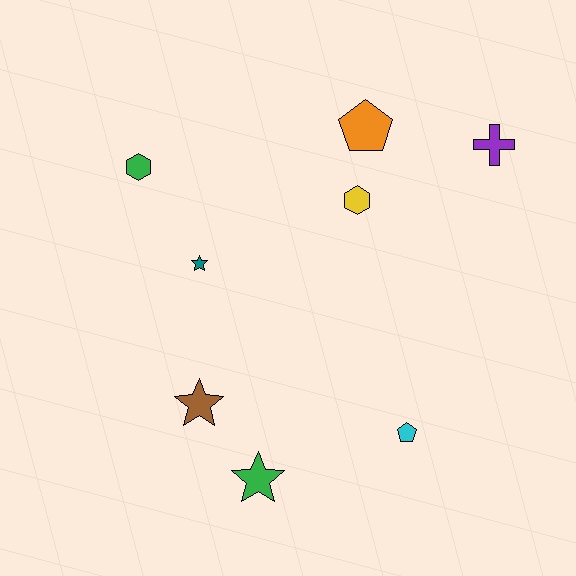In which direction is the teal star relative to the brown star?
The teal star is above the brown star.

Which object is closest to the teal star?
The green hexagon is closest to the teal star.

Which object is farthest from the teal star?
The purple cross is farthest from the teal star.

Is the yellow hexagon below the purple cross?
Yes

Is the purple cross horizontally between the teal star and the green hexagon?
No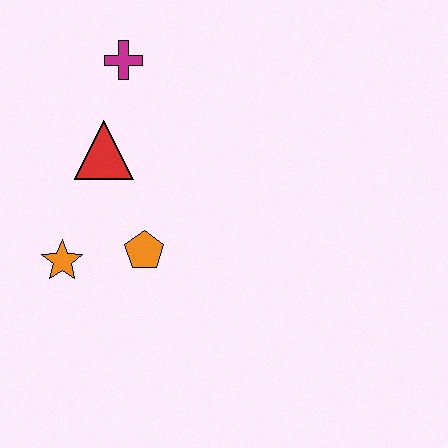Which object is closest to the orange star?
The orange pentagon is closest to the orange star.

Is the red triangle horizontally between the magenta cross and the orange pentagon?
No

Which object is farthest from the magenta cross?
The orange star is farthest from the magenta cross.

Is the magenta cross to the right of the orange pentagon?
No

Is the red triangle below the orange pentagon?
No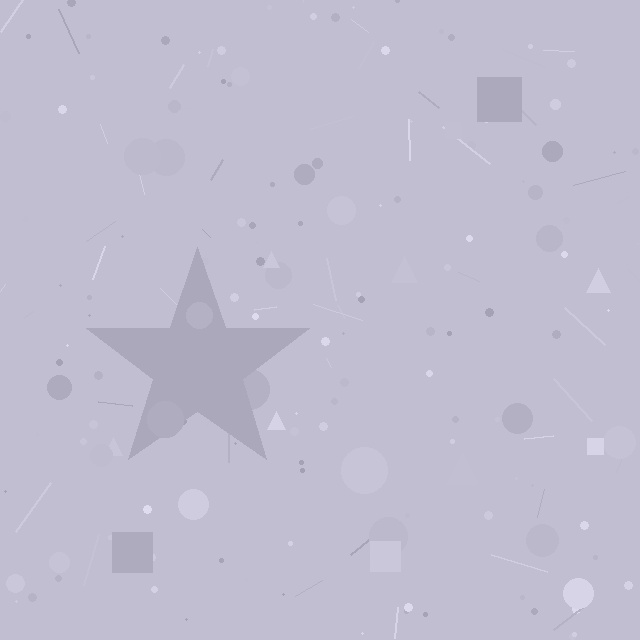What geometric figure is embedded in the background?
A star is embedded in the background.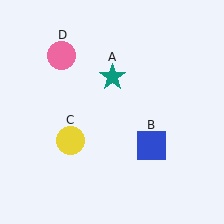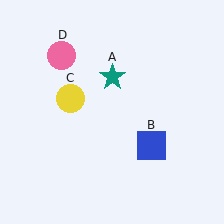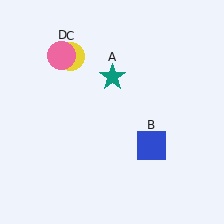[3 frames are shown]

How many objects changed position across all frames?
1 object changed position: yellow circle (object C).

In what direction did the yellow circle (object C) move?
The yellow circle (object C) moved up.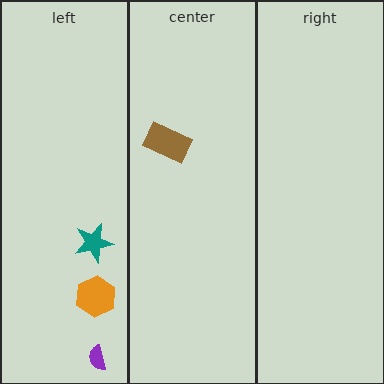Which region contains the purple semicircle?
The left region.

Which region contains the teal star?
The left region.